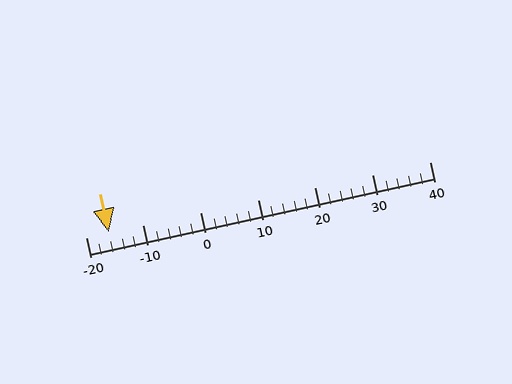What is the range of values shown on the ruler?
The ruler shows values from -20 to 40.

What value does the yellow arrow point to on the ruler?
The yellow arrow points to approximately -16.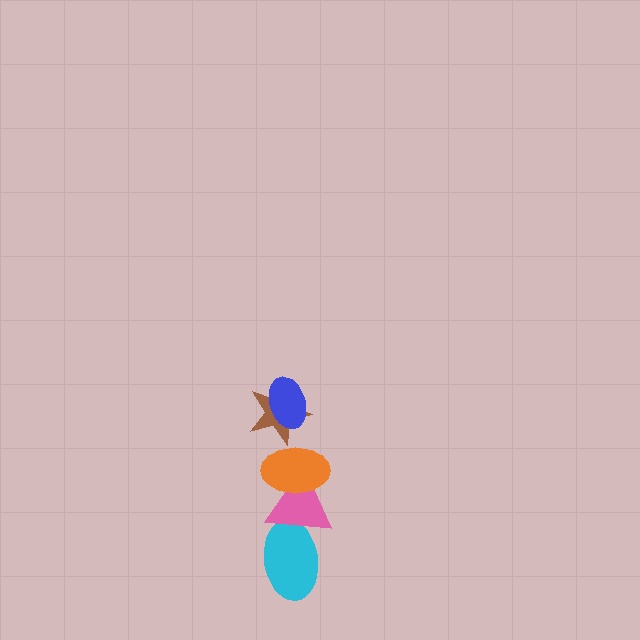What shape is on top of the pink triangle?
The orange ellipse is on top of the pink triangle.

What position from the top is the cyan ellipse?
The cyan ellipse is 5th from the top.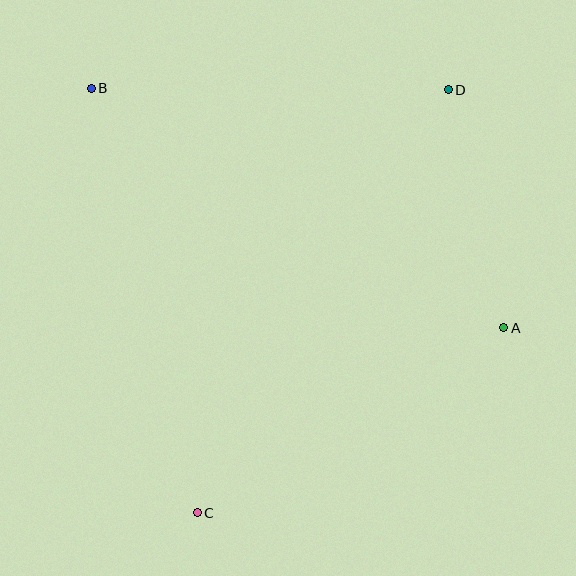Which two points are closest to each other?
Points A and D are closest to each other.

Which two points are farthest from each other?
Points C and D are farthest from each other.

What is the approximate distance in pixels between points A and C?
The distance between A and C is approximately 358 pixels.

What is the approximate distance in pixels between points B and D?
The distance between B and D is approximately 357 pixels.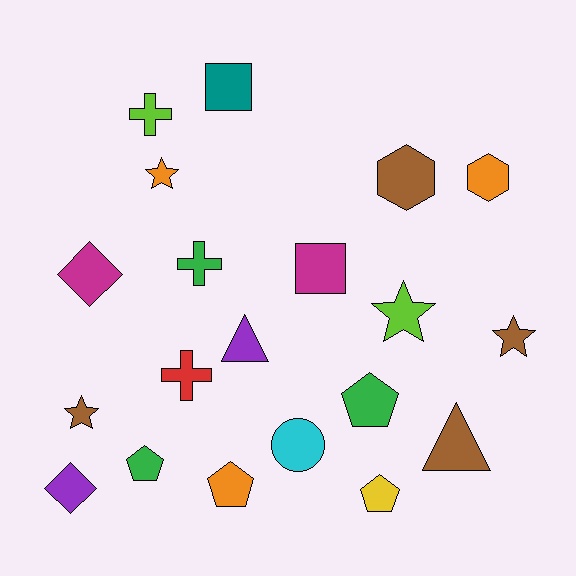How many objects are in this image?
There are 20 objects.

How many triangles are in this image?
There are 2 triangles.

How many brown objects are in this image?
There are 4 brown objects.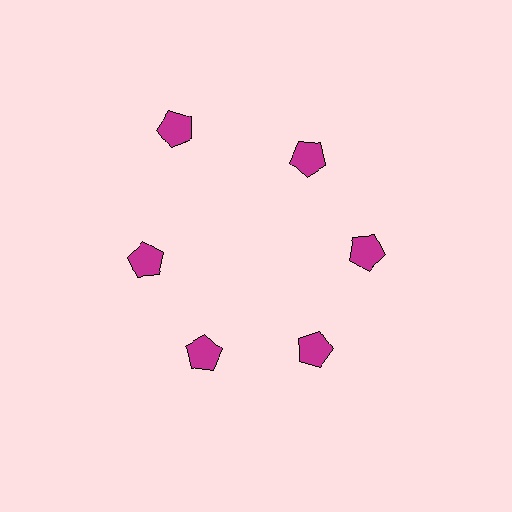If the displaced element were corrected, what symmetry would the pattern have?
It would have 6-fold rotational symmetry — the pattern would map onto itself every 60 degrees.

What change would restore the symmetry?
The symmetry would be restored by moving it inward, back onto the ring so that all 6 pentagons sit at equal angles and equal distance from the center.